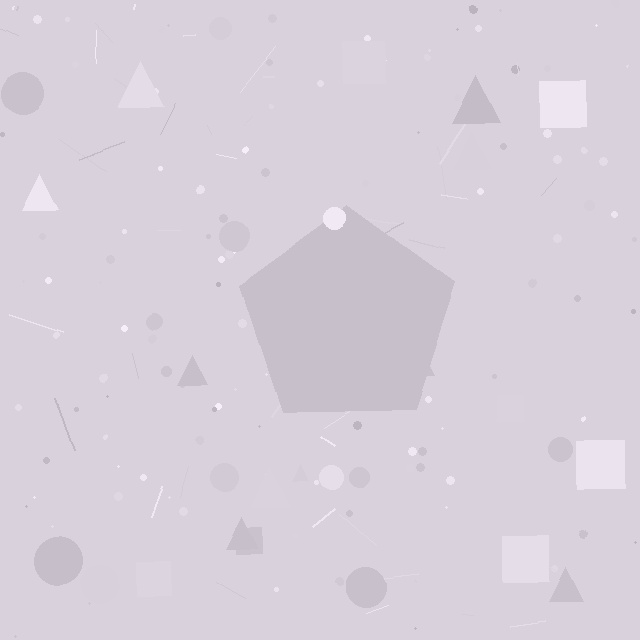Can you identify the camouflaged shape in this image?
The camouflaged shape is a pentagon.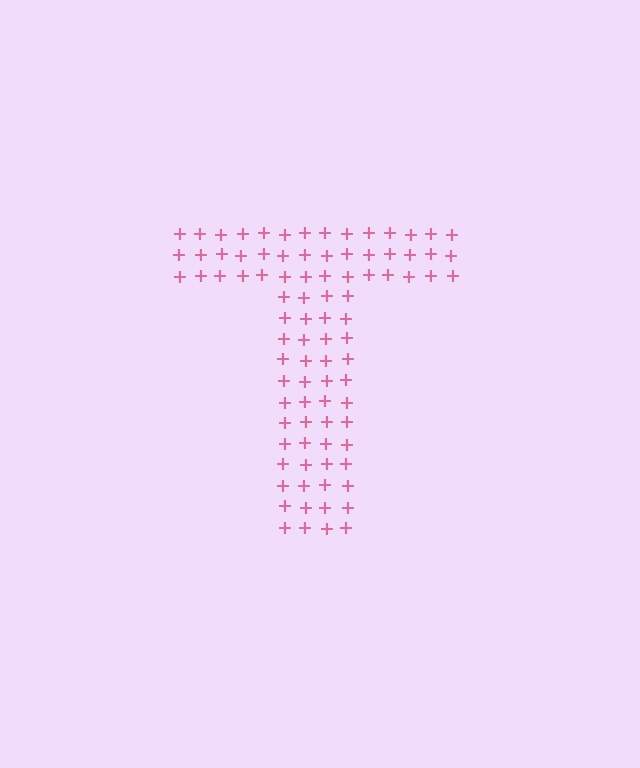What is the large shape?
The large shape is the letter T.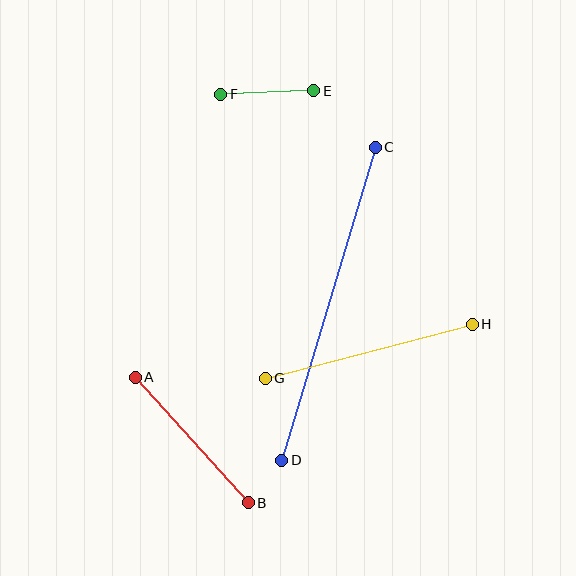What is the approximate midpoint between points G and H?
The midpoint is at approximately (369, 351) pixels.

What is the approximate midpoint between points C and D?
The midpoint is at approximately (329, 304) pixels.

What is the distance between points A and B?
The distance is approximately 169 pixels.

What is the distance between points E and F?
The distance is approximately 93 pixels.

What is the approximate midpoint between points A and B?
The midpoint is at approximately (192, 440) pixels.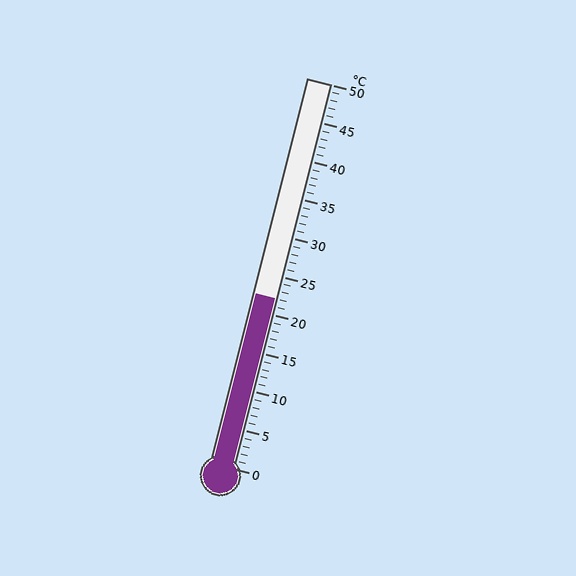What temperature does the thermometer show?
The thermometer shows approximately 22°C.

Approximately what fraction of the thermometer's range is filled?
The thermometer is filled to approximately 45% of its range.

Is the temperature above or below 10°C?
The temperature is above 10°C.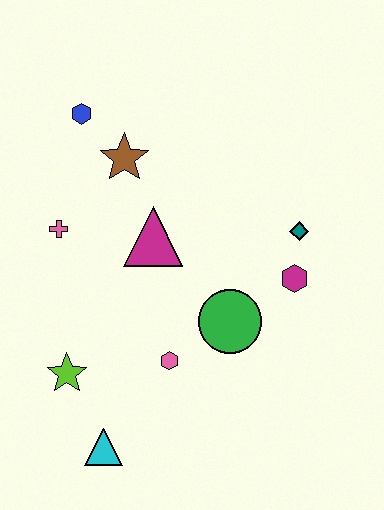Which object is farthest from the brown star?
The cyan triangle is farthest from the brown star.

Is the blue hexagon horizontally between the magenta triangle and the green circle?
No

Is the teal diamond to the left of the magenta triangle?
No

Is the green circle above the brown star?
No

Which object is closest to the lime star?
The cyan triangle is closest to the lime star.